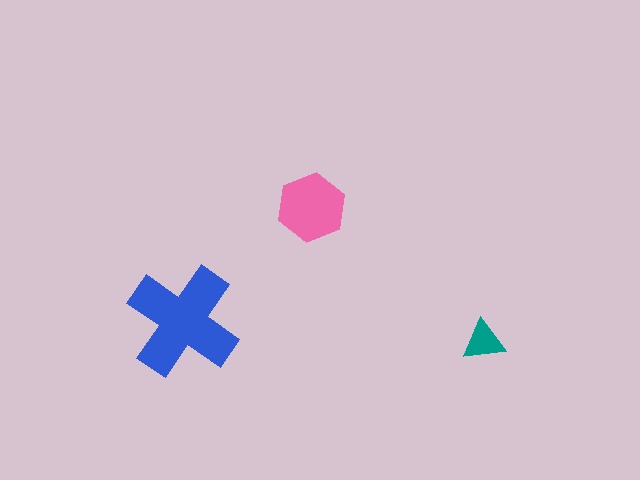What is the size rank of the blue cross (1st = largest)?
1st.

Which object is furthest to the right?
The teal triangle is rightmost.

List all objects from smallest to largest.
The teal triangle, the pink hexagon, the blue cross.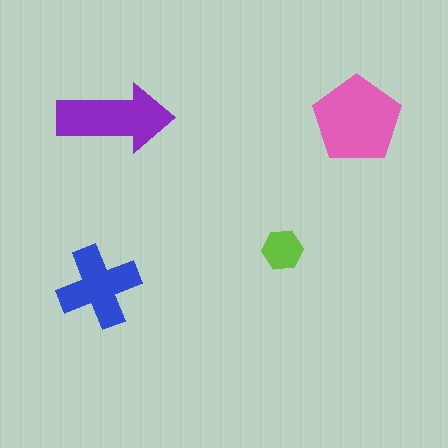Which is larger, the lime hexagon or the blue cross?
The blue cross.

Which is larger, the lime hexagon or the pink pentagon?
The pink pentagon.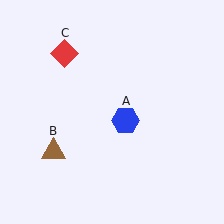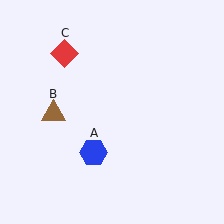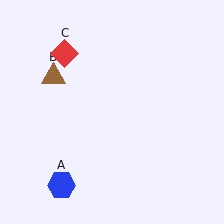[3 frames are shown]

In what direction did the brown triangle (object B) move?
The brown triangle (object B) moved up.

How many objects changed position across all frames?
2 objects changed position: blue hexagon (object A), brown triangle (object B).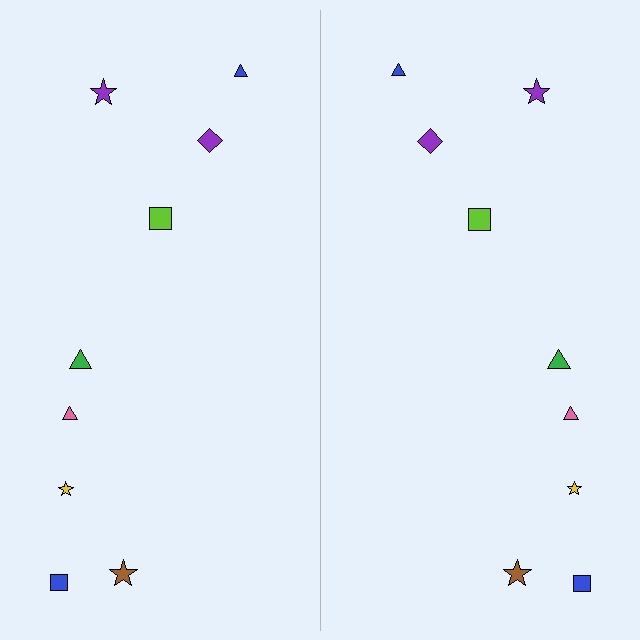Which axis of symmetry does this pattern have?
The pattern has a vertical axis of symmetry running through the center of the image.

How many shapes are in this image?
There are 18 shapes in this image.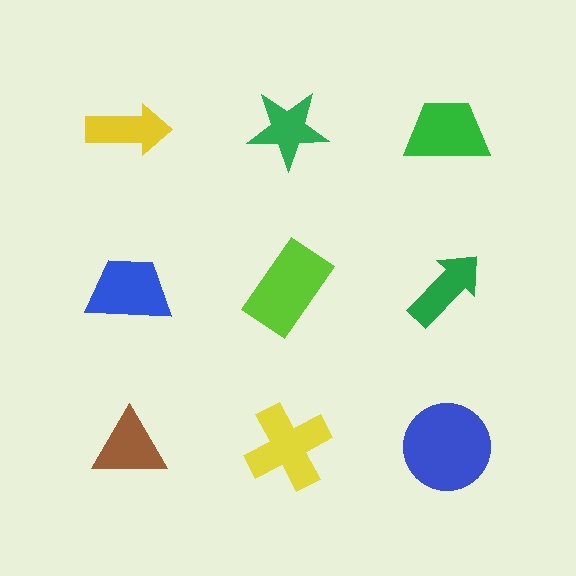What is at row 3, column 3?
A blue circle.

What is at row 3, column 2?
A yellow cross.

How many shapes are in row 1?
3 shapes.